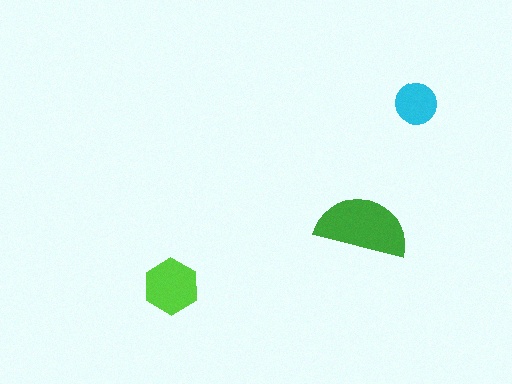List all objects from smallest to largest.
The cyan circle, the lime hexagon, the green semicircle.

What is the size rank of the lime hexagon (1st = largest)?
2nd.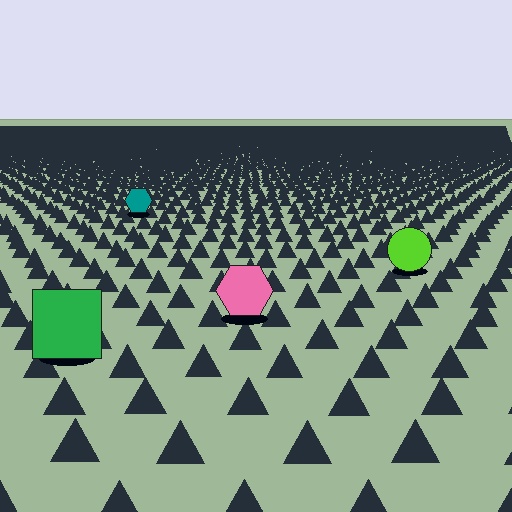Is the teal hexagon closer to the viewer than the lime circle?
No. The lime circle is closer — you can tell from the texture gradient: the ground texture is coarser near it.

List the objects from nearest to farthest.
From nearest to farthest: the green square, the pink hexagon, the lime circle, the teal hexagon.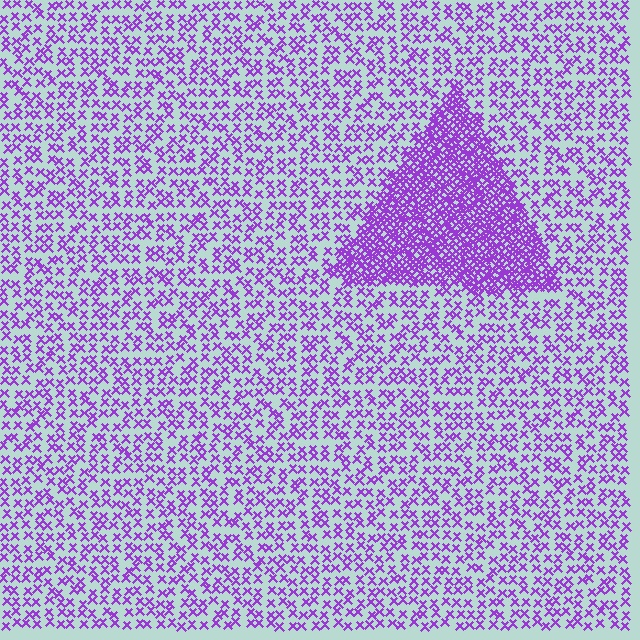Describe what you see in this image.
The image contains small purple elements arranged at two different densities. A triangle-shaped region is visible where the elements are more densely packed than the surrounding area.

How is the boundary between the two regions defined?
The boundary is defined by a change in element density (approximately 2.8x ratio). All elements are the same color, size, and shape.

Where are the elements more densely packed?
The elements are more densely packed inside the triangle boundary.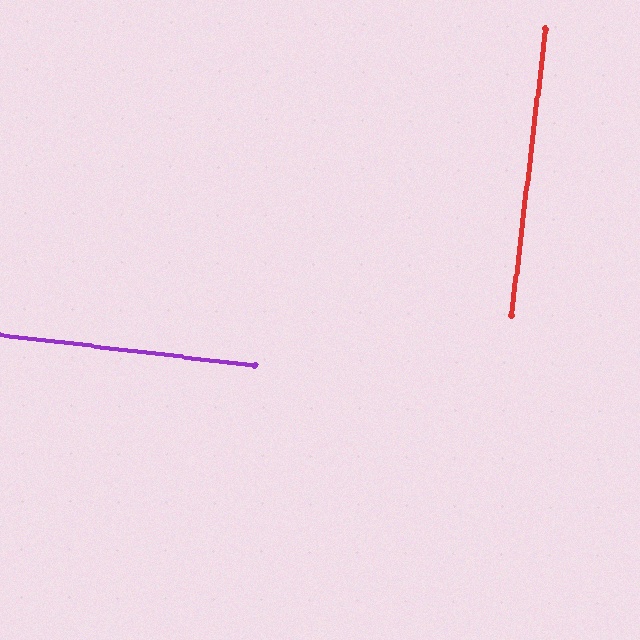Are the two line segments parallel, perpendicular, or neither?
Perpendicular — they meet at approximately 90°.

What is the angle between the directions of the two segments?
Approximately 90 degrees.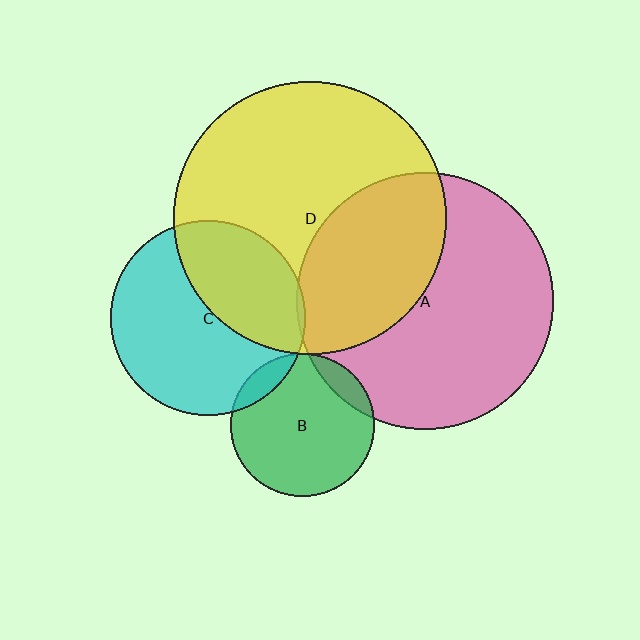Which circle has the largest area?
Circle D (yellow).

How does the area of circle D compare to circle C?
Approximately 2.0 times.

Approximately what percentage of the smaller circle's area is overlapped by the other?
Approximately 40%.